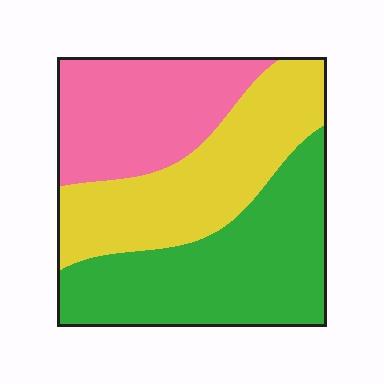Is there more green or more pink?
Green.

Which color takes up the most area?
Green, at roughly 40%.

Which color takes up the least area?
Pink, at roughly 30%.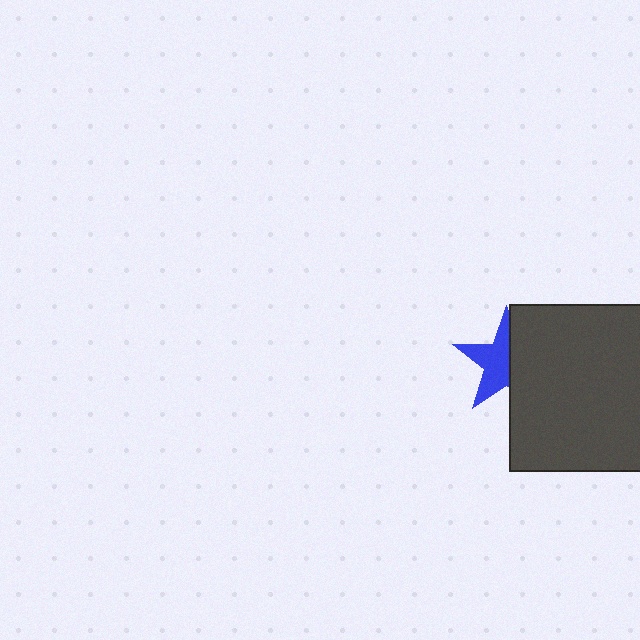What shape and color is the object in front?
The object in front is a dark gray square.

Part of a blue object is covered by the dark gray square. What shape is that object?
It is a star.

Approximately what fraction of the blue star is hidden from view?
Roughly 44% of the blue star is hidden behind the dark gray square.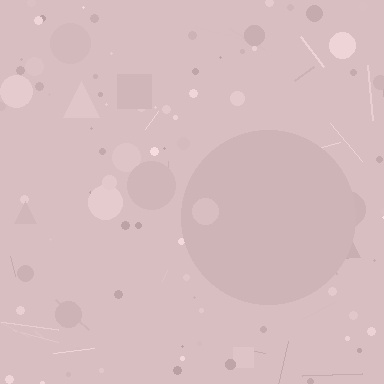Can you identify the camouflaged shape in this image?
The camouflaged shape is a circle.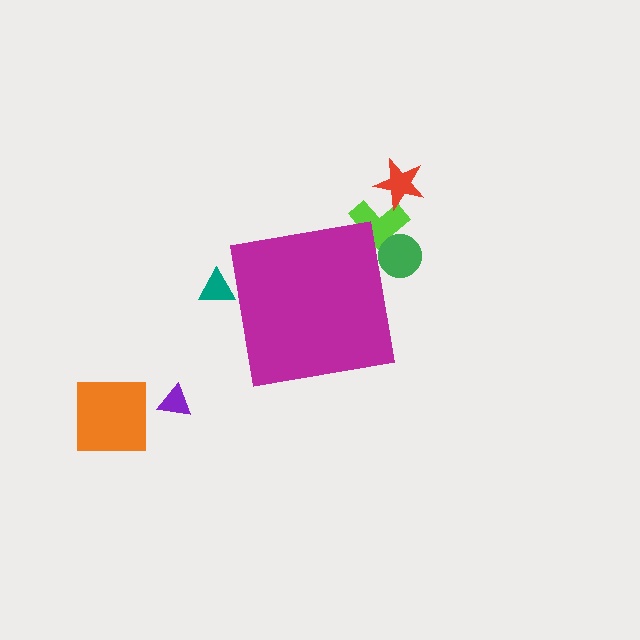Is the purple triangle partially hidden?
No, the purple triangle is fully visible.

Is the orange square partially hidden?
No, the orange square is fully visible.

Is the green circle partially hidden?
Yes, the green circle is partially hidden behind the magenta square.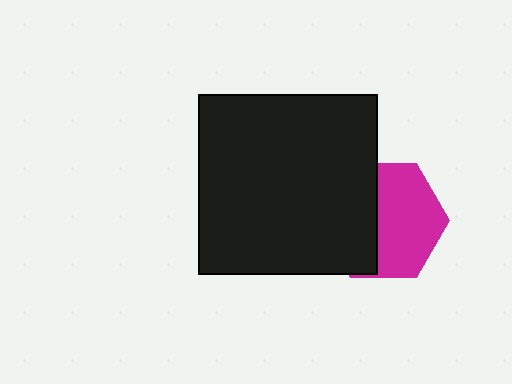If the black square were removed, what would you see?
You would see the complete magenta hexagon.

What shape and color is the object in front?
The object in front is a black square.